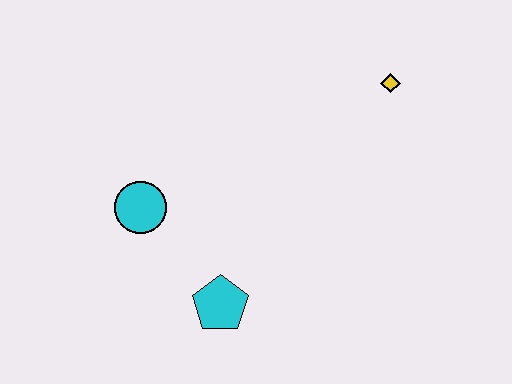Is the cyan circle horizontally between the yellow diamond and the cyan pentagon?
No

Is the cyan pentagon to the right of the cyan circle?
Yes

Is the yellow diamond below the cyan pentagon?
No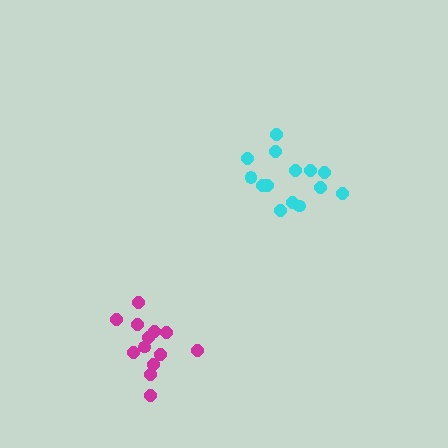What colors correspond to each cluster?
The clusters are colored: magenta, cyan.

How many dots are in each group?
Group 1: 13 dots, Group 2: 14 dots (27 total).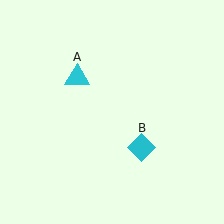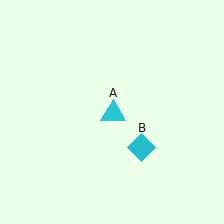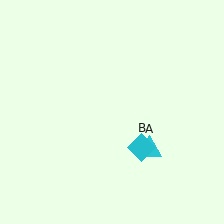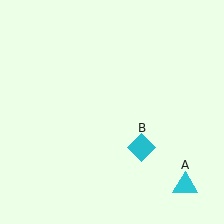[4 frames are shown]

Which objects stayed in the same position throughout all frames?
Cyan diamond (object B) remained stationary.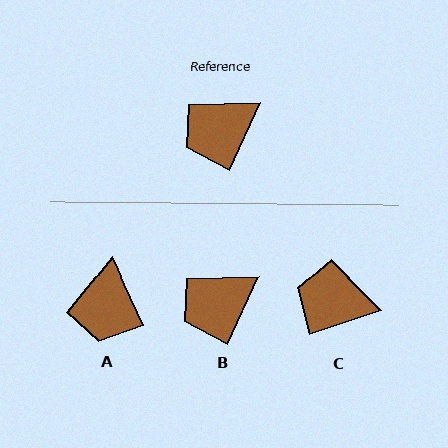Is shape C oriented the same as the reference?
No, it is off by about 47 degrees.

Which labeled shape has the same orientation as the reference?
B.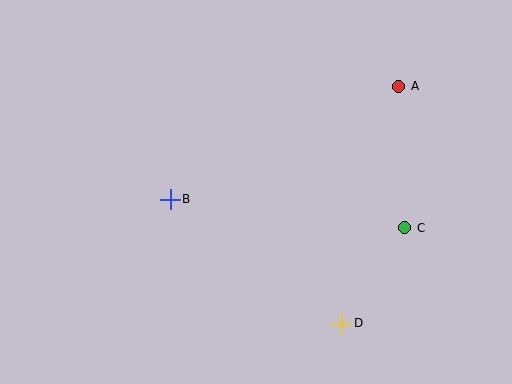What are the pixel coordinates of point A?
Point A is at (399, 86).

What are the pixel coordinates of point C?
Point C is at (405, 228).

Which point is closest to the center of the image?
Point B at (170, 199) is closest to the center.